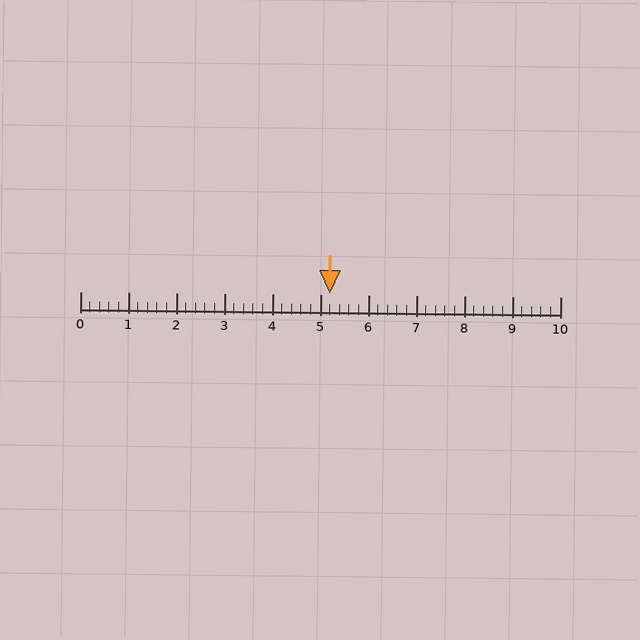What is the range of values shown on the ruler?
The ruler shows values from 0 to 10.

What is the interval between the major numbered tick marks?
The major tick marks are spaced 1 units apart.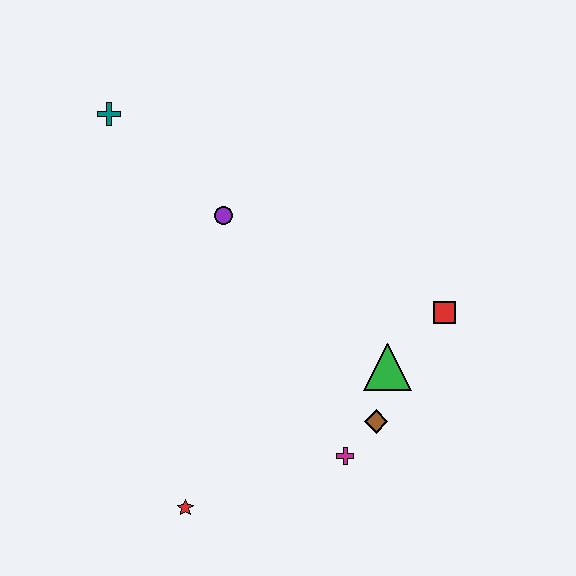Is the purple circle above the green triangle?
Yes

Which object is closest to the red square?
The green triangle is closest to the red square.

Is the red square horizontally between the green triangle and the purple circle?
No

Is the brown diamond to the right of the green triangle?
No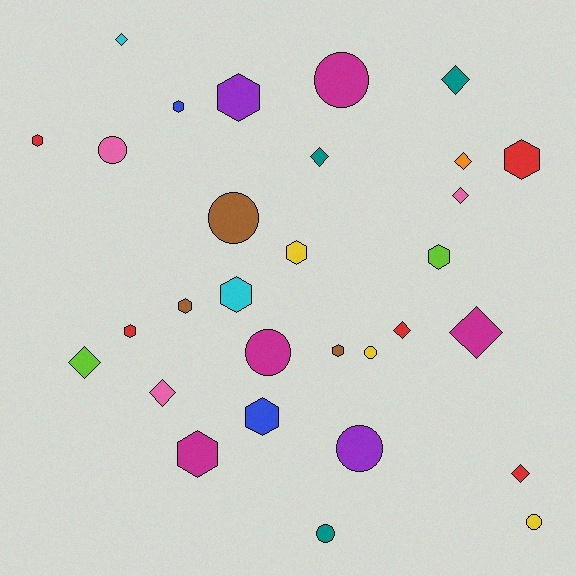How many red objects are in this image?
There are 5 red objects.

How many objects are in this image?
There are 30 objects.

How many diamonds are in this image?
There are 10 diamonds.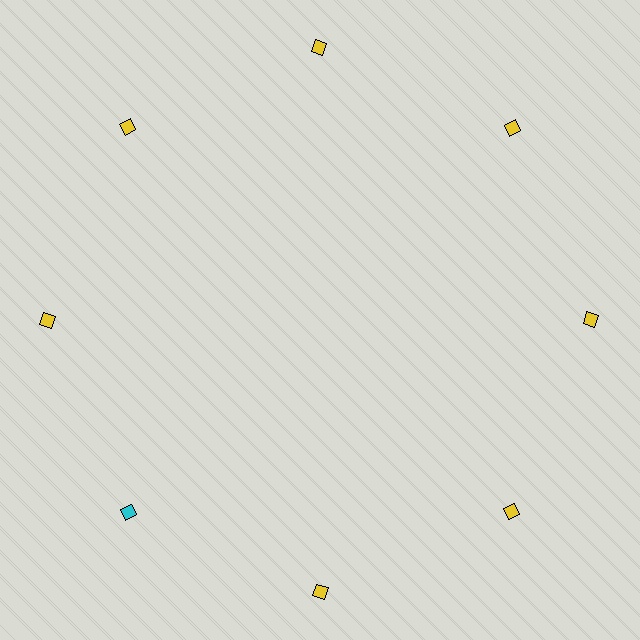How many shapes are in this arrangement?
There are 8 shapes arranged in a ring pattern.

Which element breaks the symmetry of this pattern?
The cyan diamond at roughly the 8 o'clock position breaks the symmetry. All other shapes are yellow diamonds.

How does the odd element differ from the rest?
It has a different color: cyan instead of yellow.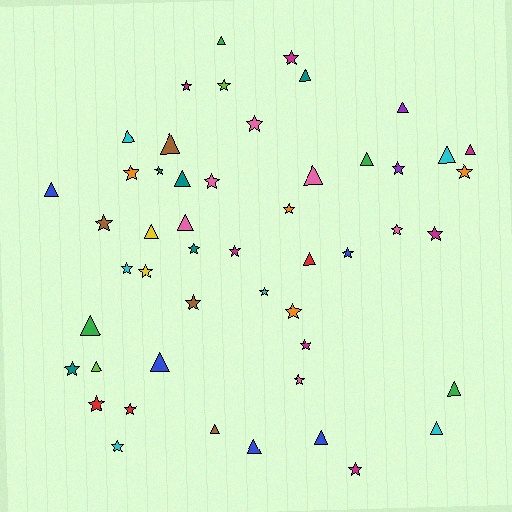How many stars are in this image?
There are 28 stars.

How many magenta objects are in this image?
There are 7 magenta objects.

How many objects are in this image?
There are 50 objects.